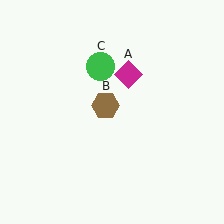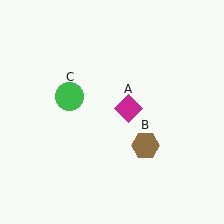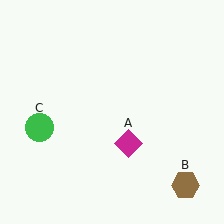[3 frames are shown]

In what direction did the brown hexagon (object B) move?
The brown hexagon (object B) moved down and to the right.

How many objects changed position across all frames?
3 objects changed position: magenta diamond (object A), brown hexagon (object B), green circle (object C).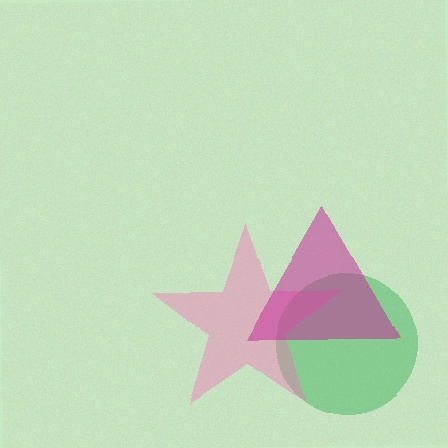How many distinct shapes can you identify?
There are 3 distinct shapes: a green circle, a pink star, a magenta triangle.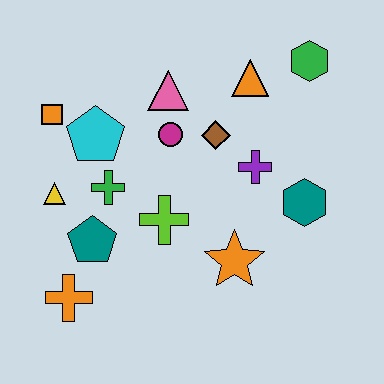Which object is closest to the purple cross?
The brown diamond is closest to the purple cross.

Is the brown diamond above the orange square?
No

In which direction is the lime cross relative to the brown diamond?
The lime cross is below the brown diamond.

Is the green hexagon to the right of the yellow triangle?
Yes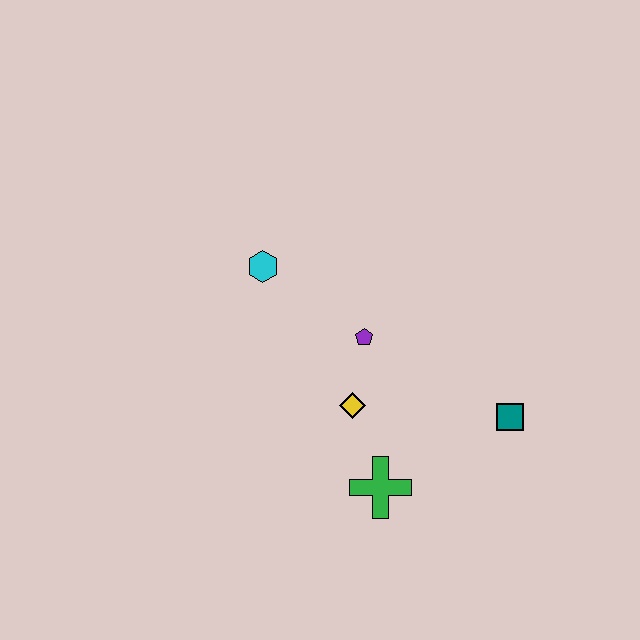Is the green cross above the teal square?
No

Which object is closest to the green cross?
The yellow diamond is closest to the green cross.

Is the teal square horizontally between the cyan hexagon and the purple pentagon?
No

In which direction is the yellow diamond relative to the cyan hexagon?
The yellow diamond is below the cyan hexagon.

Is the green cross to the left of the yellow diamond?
No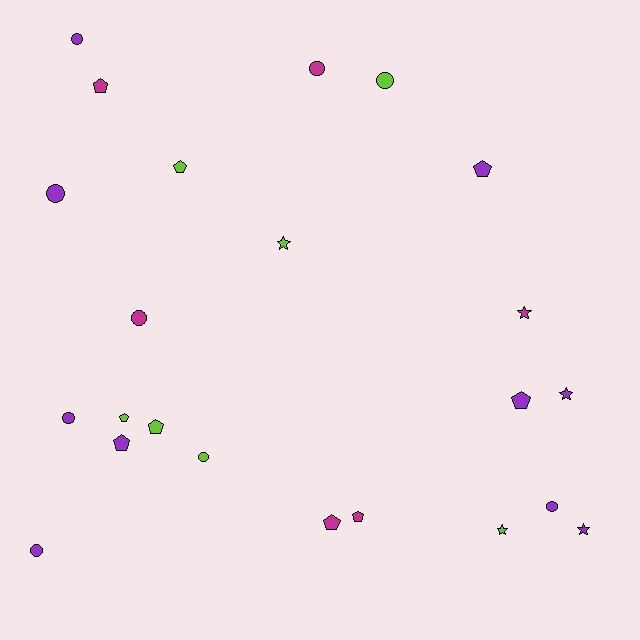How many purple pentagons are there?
There are 3 purple pentagons.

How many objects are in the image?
There are 23 objects.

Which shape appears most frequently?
Circle, with 9 objects.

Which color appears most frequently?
Purple, with 10 objects.